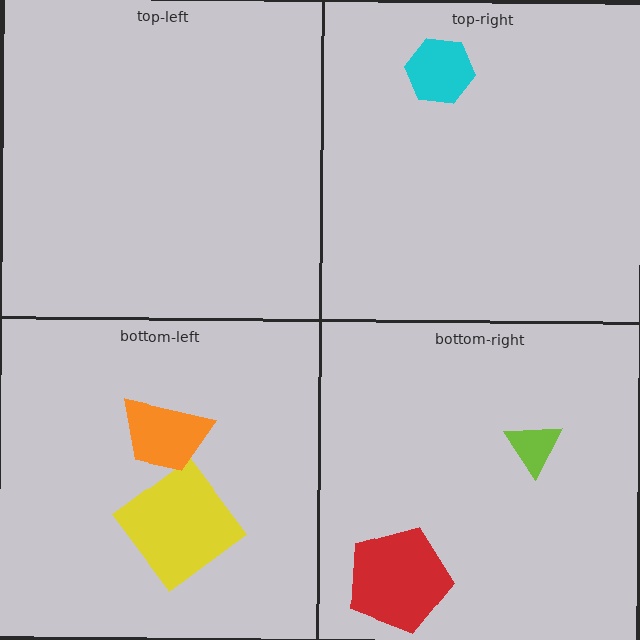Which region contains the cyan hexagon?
The top-right region.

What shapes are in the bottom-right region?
The lime triangle, the red pentagon.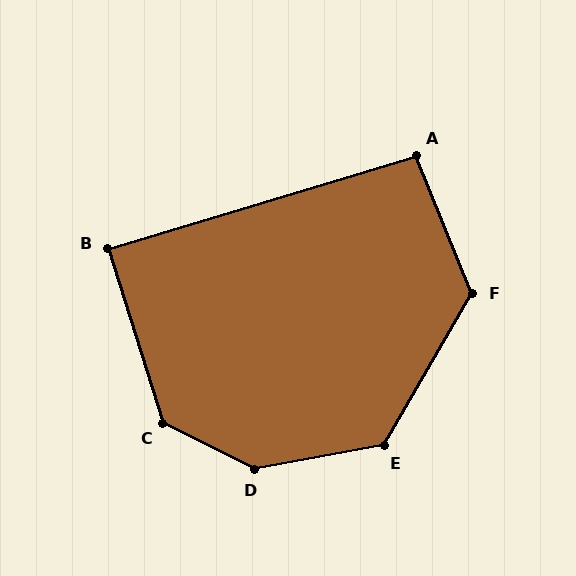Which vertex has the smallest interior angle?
B, at approximately 89 degrees.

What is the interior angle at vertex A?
Approximately 95 degrees (obtuse).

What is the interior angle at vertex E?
Approximately 131 degrees (obtuse).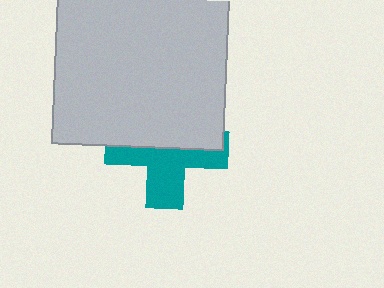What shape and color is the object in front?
The object in front is a light gray square.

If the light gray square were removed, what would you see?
You would see the complete teal cross.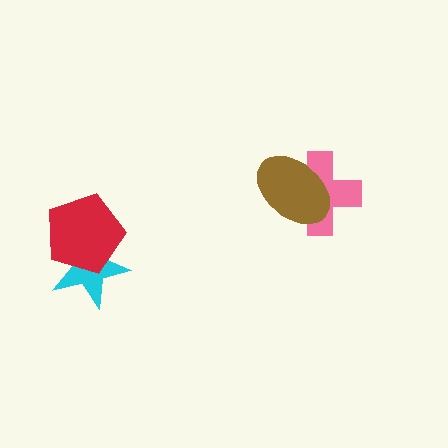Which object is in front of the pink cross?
The brown ellipse is in front of the pink cross.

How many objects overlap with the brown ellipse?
1 object overlaps with the brown ellipse.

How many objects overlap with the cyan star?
1 object overlaps with the cyan star.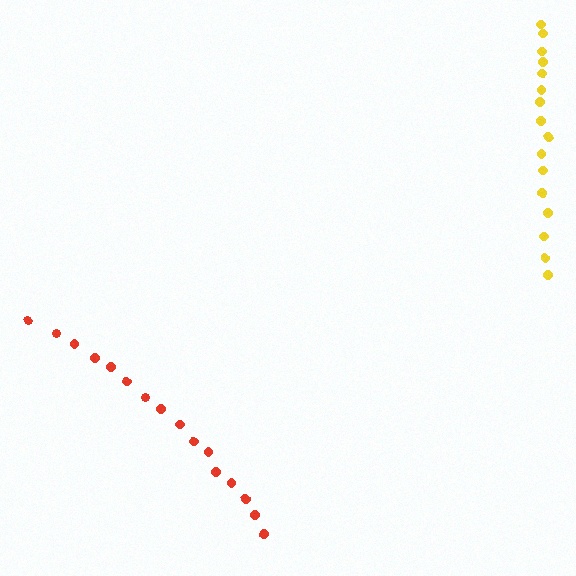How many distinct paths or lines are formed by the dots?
There are 2 distinct paths.